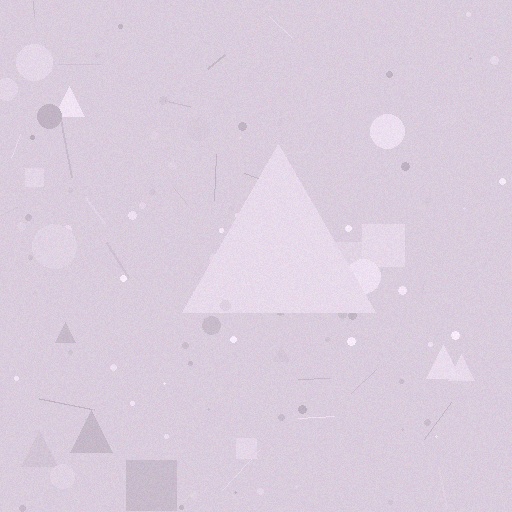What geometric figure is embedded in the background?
A triangle is embedded in the background.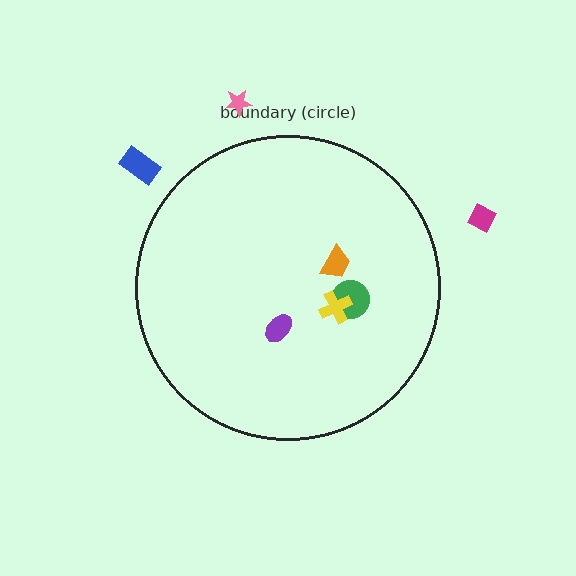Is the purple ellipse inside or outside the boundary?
Inside.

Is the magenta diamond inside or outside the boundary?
Outside.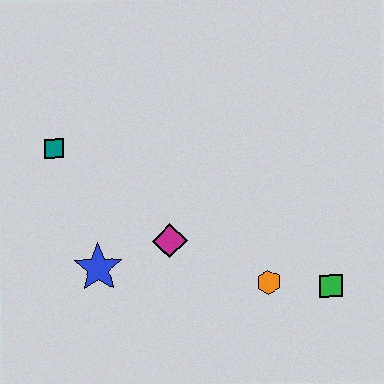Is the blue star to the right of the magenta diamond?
No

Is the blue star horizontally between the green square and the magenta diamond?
No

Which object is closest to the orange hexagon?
The green square is closest to the orange hexagon.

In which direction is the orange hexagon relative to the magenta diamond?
The orange hexagon is to the right of the magenta diamond.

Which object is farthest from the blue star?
The green square is farthest from the blue star.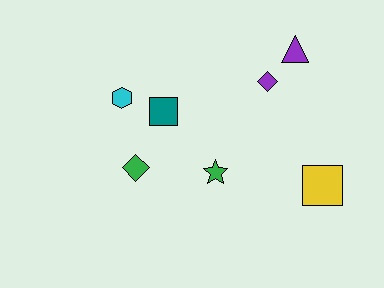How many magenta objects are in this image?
There are no magenta objects.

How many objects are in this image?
There are 7 objects.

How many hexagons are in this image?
There is 1 hexagon.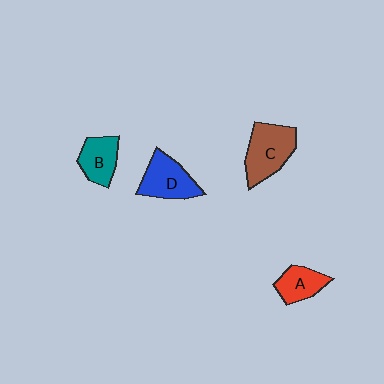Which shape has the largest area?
Shape C (brown).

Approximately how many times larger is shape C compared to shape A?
Approximately 1.6 times.